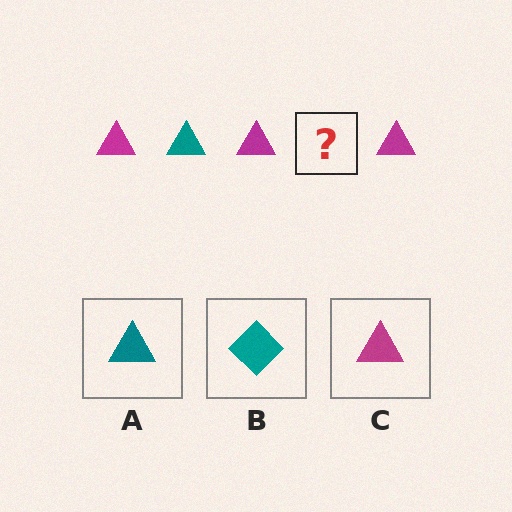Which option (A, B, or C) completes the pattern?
A.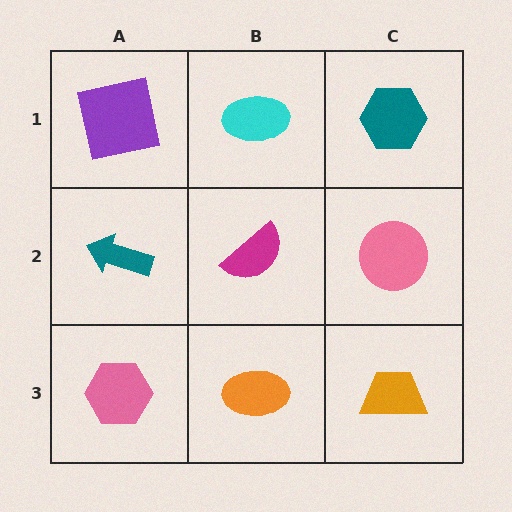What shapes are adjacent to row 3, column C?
A pink circle (row 2, column C), an orange ellipse (row 3, column B).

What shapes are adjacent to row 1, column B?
A magenta semicircle (row 2, column B), a purple square (row 1, column A), a teal hexagon (row 1, column C).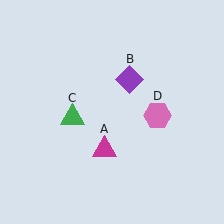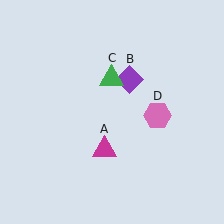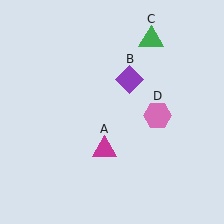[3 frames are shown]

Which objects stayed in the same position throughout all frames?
Magenta triangle (object A) and purple diamond (object B) and pink hexagon (object D) remained stationary.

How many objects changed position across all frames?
1 object changed position: green triangle (object C).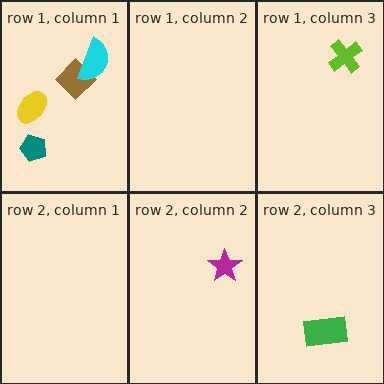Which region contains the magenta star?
The row 2, column 2 region.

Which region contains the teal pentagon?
The row 1, column 1 region.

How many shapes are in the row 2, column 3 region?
1.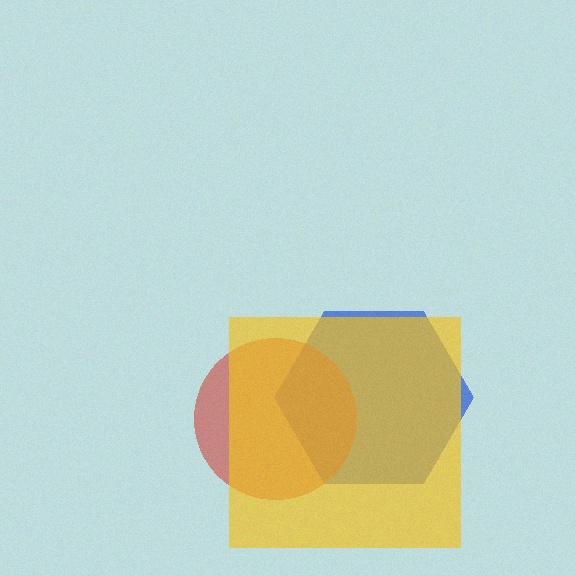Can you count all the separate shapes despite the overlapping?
Yes, there are 3 separate shapes.